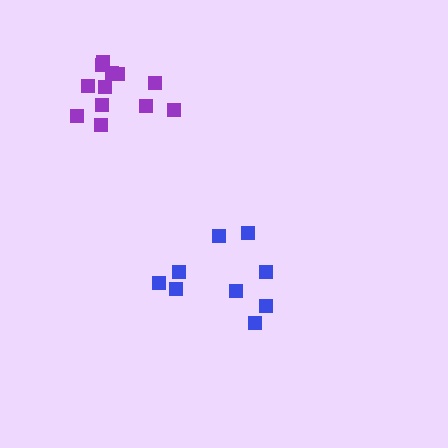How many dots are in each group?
Group 1: 9 dots, Group 2: 13 dots (22 total).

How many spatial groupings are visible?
There are 2 spatial groupings.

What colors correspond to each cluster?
The clusters are colored: blue, purple.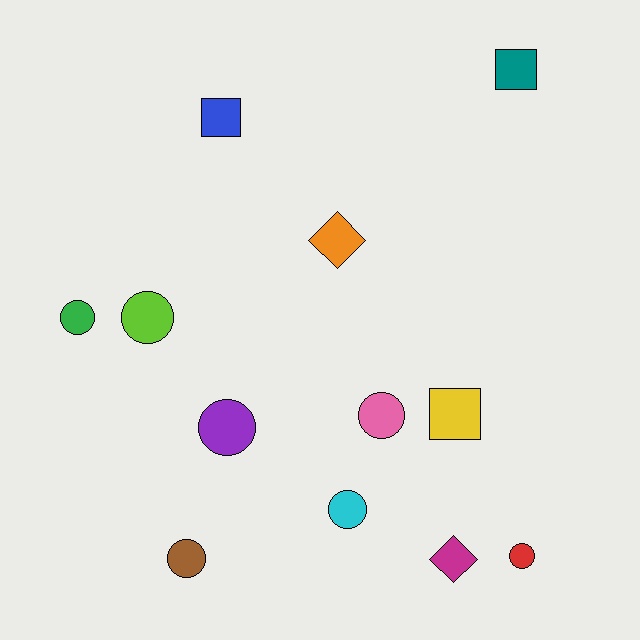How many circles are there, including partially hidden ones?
There are 7 circles.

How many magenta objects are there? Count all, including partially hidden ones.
There is 1 magenta object.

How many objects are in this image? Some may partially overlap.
There are 12 objects.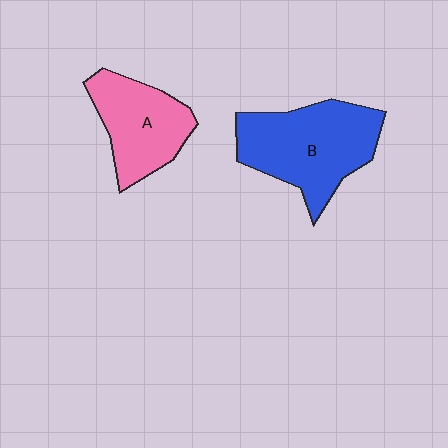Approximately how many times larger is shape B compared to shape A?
Approximately 1.4 times.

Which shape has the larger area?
Shape B (blue).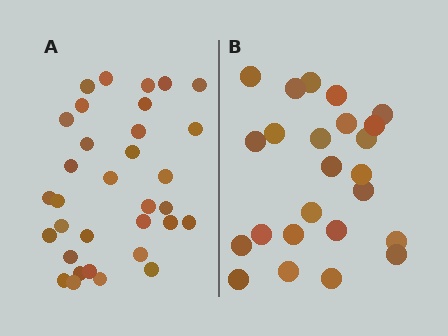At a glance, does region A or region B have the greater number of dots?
Region A (the left region) has more dots.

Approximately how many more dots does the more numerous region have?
Region A has roughly 8 or so more dots than region B.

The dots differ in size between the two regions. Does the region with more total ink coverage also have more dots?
No. Region B has more total ink coverage because its dots are larger, but region A actually contains more individual dots. Total area can be misleading — the number of items is what matters here.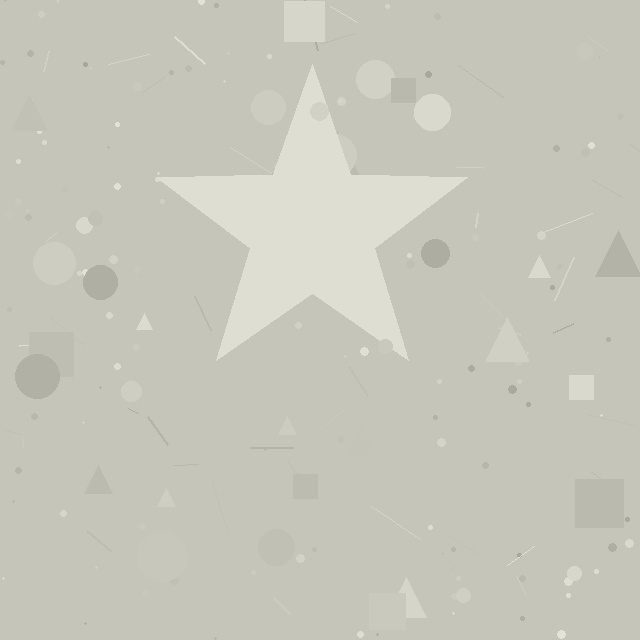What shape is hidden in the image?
A star is hidden in the image.